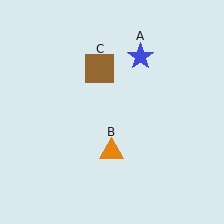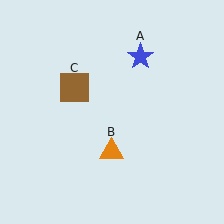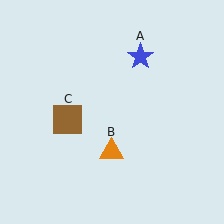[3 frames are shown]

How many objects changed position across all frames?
1 object changed position: brown square (object C).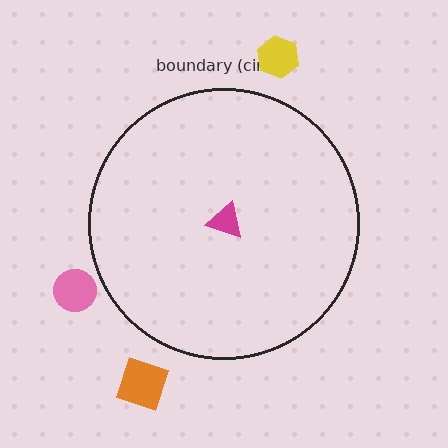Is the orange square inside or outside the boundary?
Outside.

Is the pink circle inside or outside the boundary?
Outside.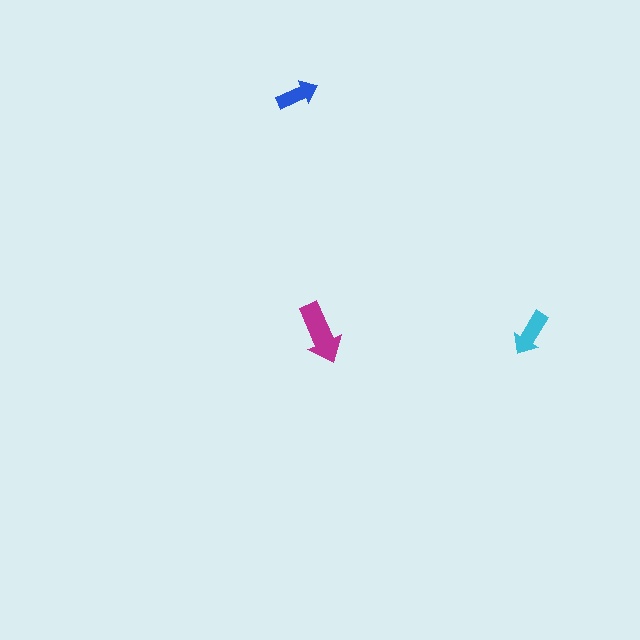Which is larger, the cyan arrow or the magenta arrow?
The magenta one.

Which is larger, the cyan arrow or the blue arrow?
The cyan one.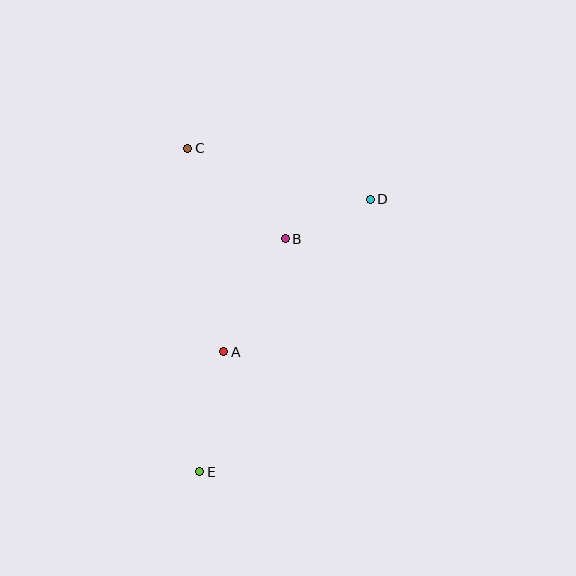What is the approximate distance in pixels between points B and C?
The distance between B and C is approximately 133 pixels.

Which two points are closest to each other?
Points B and D are closest to each other.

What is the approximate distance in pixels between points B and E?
The distance between B and E is approximately 248 pixels.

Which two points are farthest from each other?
Points C and E are farthest from each other.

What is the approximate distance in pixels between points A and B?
The distance between A and B is approximately 128 pixels.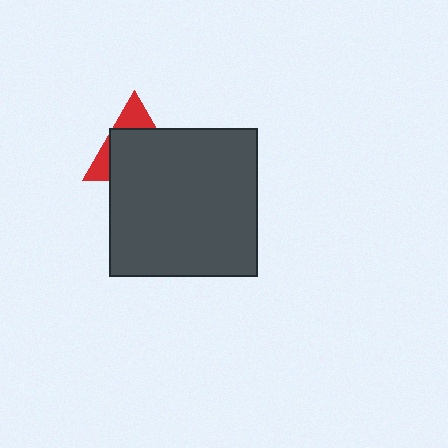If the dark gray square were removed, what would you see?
You would see the complete red triangle.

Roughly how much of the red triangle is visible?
A small part of it is visible (roughly 31%).